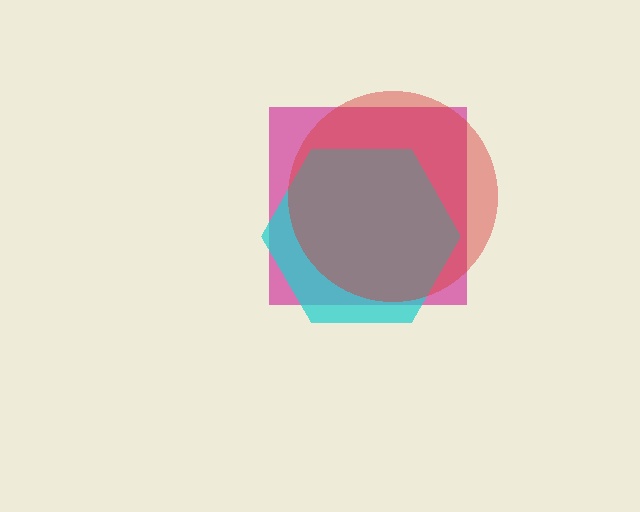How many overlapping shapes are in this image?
There are 3 overlapping shapes in the image.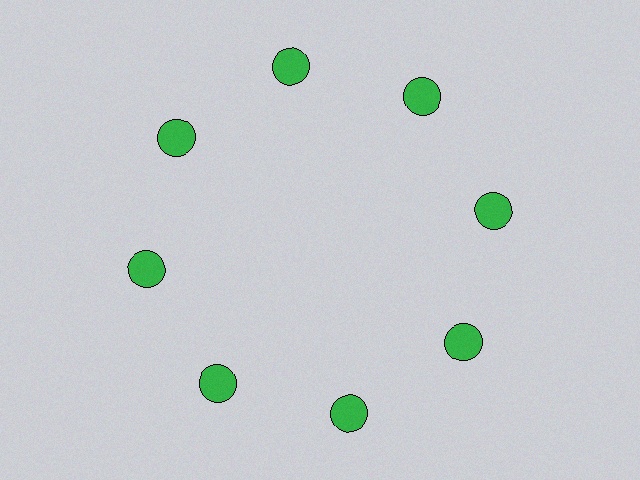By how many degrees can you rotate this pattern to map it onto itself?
The pattern maps onto itself every 45 degrees of rotation.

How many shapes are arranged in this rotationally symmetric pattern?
There are 8 shapes, arranged in 8 groups of 1.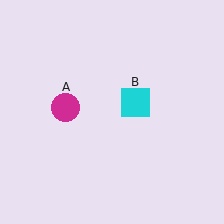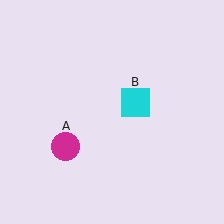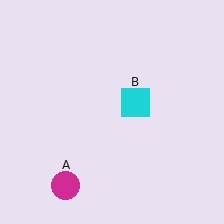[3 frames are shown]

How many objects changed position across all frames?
1 object changed position: magenta circle (object A).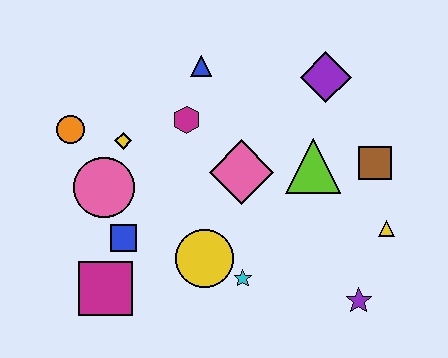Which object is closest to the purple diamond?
The lime triangle is closest to the purple diamond.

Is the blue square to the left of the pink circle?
No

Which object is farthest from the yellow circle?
The purple diamond is farthest from the yellow circle.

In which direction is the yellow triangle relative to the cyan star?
The yellow triangle is to the right of the cyan star.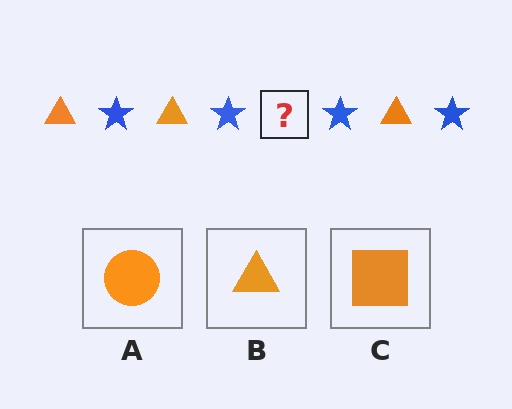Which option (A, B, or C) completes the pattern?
B.